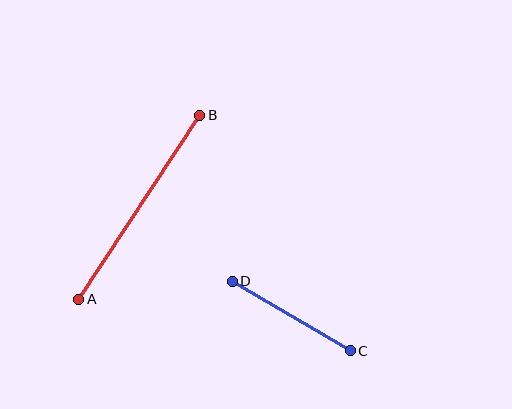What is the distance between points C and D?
The distance is approximately 137 pixels.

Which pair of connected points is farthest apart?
Points A and B are farthest apart.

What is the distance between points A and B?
The distance is approximately 220 pixels.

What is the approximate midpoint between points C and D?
The midpoint is at approximately (291, 316) pixels.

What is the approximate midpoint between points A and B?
The midpoint is at approximately (139, 207) pixels.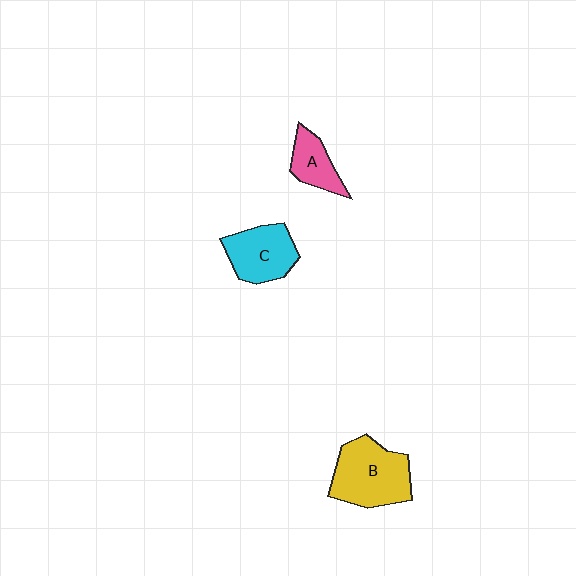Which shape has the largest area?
Shape B (yellow).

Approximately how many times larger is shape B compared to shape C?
Approximately 1.3 times.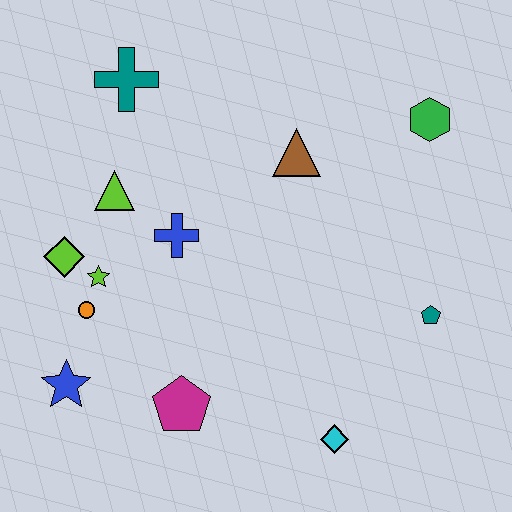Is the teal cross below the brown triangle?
No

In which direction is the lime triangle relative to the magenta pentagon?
The lime triangle is above the magenta pentagon.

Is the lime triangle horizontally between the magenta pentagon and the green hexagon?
No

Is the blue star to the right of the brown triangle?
No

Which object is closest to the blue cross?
The lime triangle is closest to the blue cross.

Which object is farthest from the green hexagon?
The blue star is farthest from the green hexagon.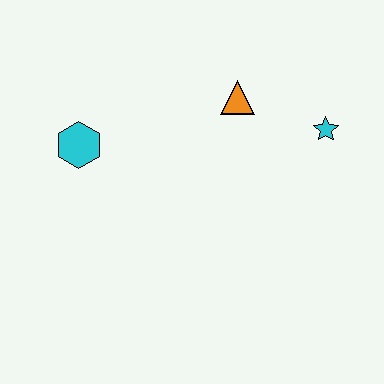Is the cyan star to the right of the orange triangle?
Yes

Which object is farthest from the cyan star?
The cyan hexagon is farthest from the cyan star.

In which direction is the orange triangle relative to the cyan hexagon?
The orange triangle is to the right of the cyan hexagon.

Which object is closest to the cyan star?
The orange triangle is closest to the cyan star.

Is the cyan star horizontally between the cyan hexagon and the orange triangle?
No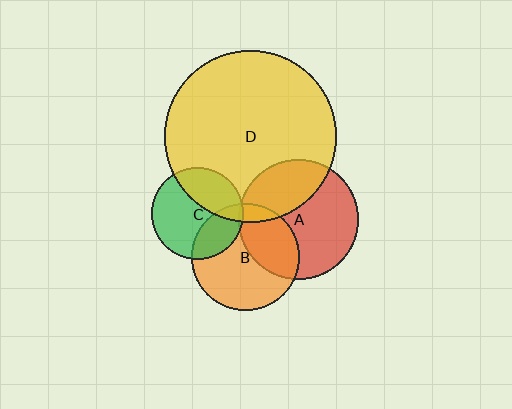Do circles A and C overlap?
Yes.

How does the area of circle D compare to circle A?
Approximately 2.1 times.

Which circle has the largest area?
Circle D (yellow).